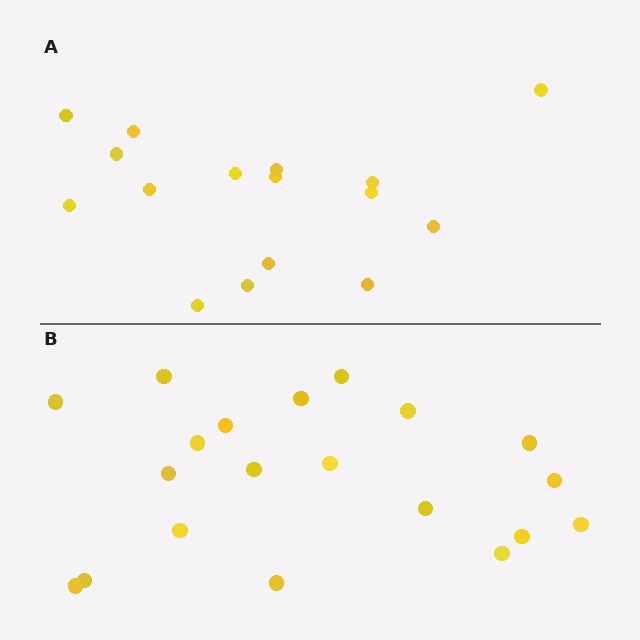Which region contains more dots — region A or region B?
Region B (the bottom region) has more dots.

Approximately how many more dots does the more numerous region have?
Region B has about 4 more dots than region A.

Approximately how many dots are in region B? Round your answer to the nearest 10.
About 20 dots.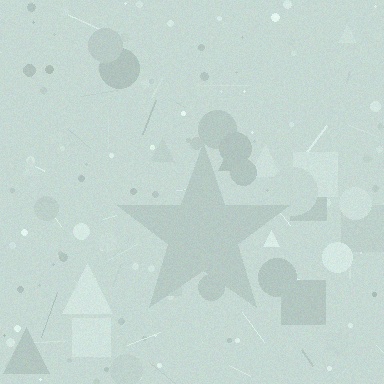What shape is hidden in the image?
A star is hidden in the image.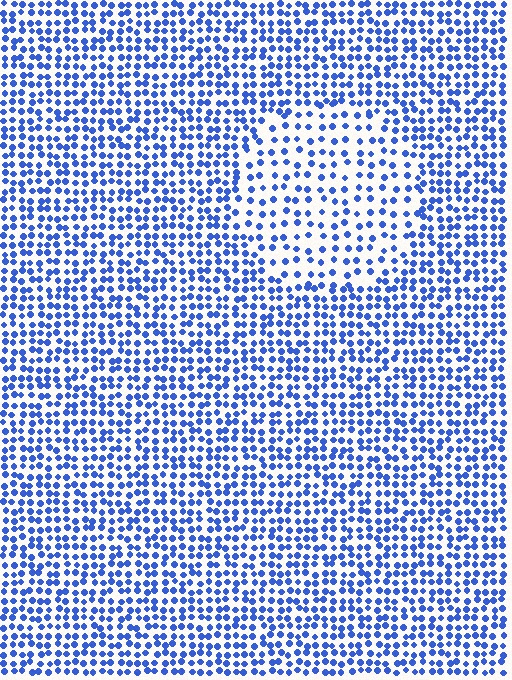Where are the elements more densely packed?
The elements are more densely packed outside the circle boundary.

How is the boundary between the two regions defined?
The boundary is defined by a change in element density (approximately 1.9x ratio). All elements are the same color, size, and shape.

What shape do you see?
I see a circle.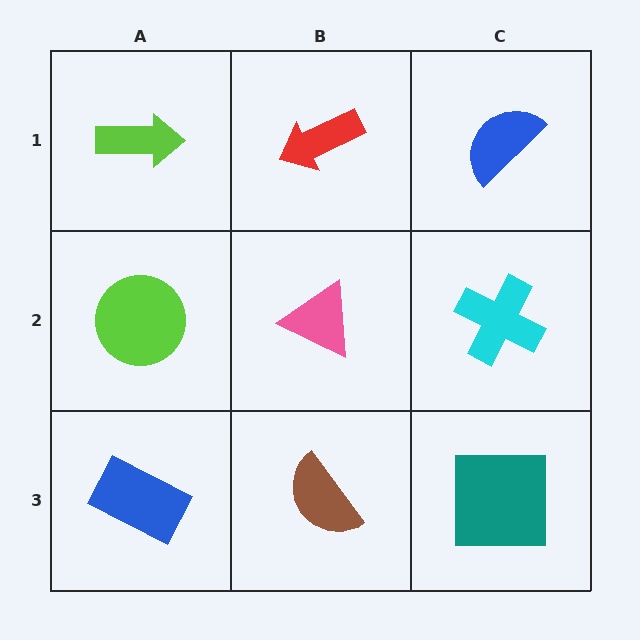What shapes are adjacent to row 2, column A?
A lime arrow (row 1, column A), a blue rectangle (row 3, column A), a pink triangle (row 2, column B).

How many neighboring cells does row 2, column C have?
3.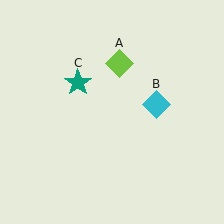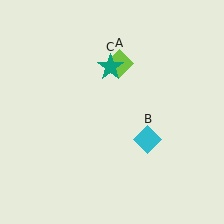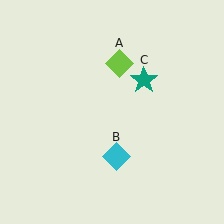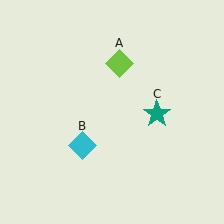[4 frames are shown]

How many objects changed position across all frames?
2 objects changed position: cyan diamond (object B), teal star (object C).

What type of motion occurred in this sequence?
The cyan diamond (object B), teal star (object C) rotated clockwise around the center of the scene.